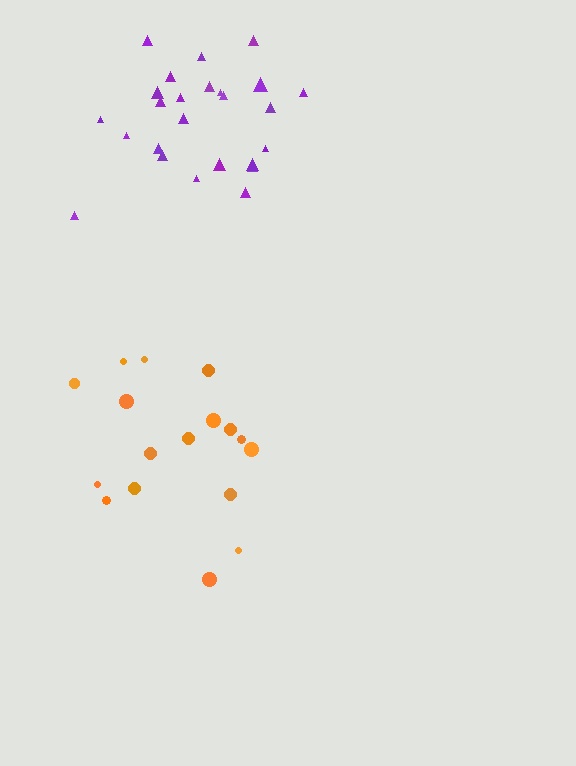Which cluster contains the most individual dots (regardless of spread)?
Purple (25).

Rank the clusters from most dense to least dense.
purple, orange.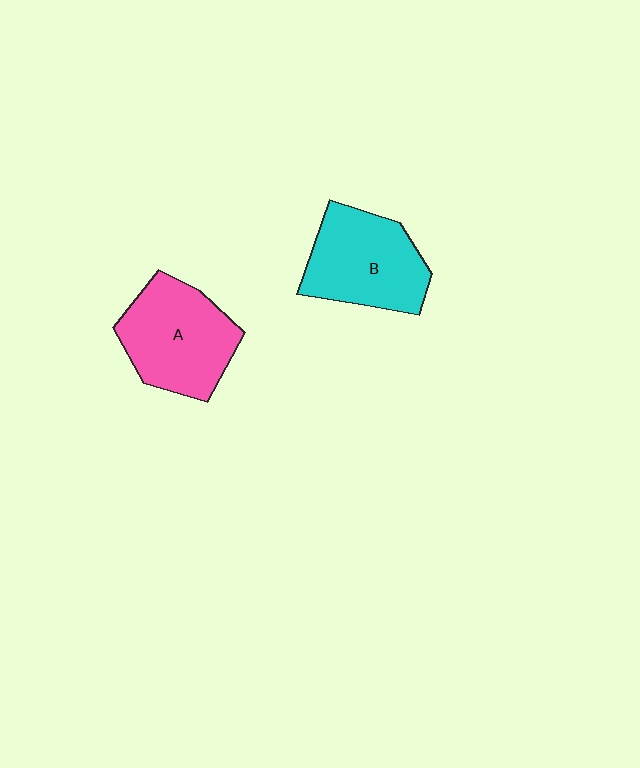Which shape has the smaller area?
Shape B (cyan).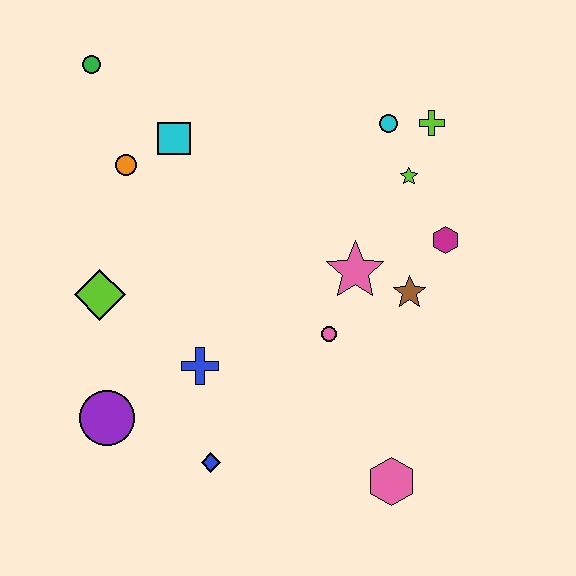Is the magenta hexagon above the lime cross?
No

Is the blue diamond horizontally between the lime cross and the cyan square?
Yes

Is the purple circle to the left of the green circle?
No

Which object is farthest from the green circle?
The pink hexagon is farthest from the green circle.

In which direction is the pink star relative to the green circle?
The pink star is to the right of the green circle.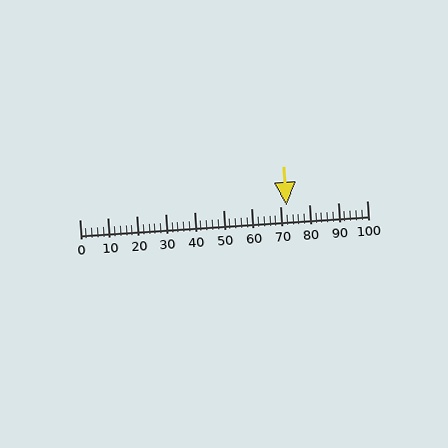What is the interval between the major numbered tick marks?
The major tick marks are spaced 10 units apart.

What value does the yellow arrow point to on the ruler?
The yellow arrow points to approximately 72.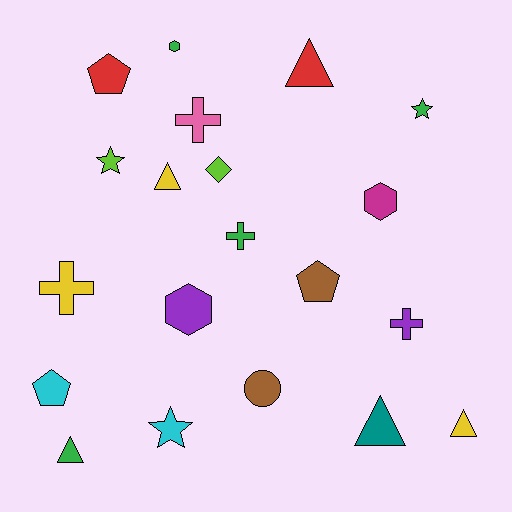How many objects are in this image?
There are 20 objects.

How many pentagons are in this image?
There are 3 pentagons.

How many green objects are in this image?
There are 4 green objects.